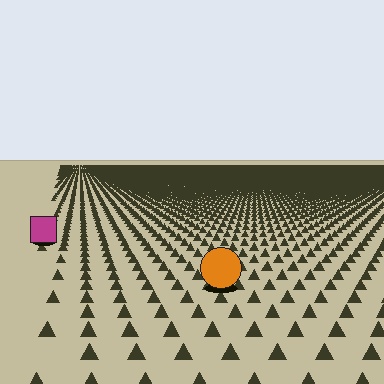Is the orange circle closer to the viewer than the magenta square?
Yes. The orange circle is closer — you can tell from the texture gradient: the ground texture is coarser near it.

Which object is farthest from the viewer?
The magenta square is farthest from the viewer. It appears smaller and the ground texture around it is denser.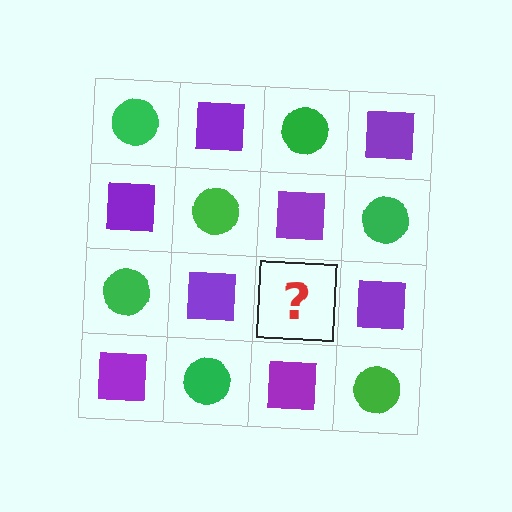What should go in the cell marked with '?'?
The missing cell should contain a green circle.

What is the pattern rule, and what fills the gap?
The rule is that it alternates green circle and purple square in a checkerboard pattern. The gap should be filled with a green circle.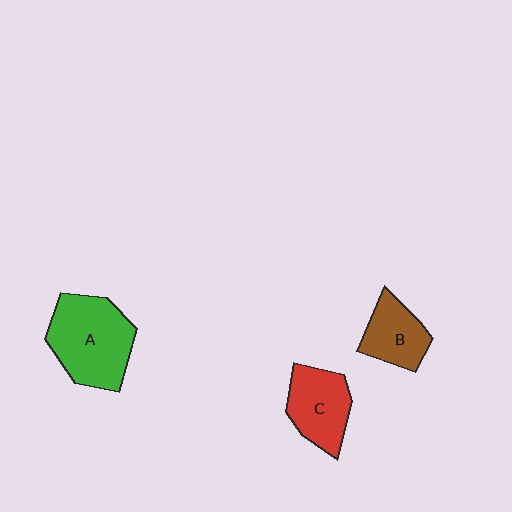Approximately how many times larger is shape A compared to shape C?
Approximately 1.5 times.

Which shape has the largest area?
Shape A (green).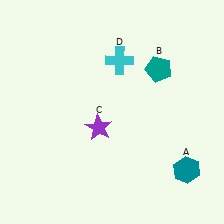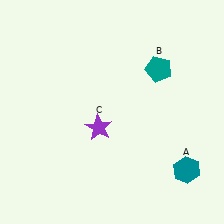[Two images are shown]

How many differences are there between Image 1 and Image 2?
There is 1 difference between the two images.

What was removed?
The cyan cross (D) was removed in Image 2.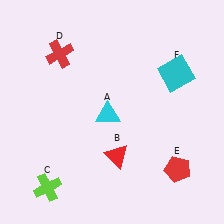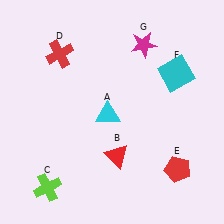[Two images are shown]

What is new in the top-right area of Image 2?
A magenta star (G) was added in the top-right area of Image 2.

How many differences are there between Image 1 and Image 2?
There is 1 difference between the two images.